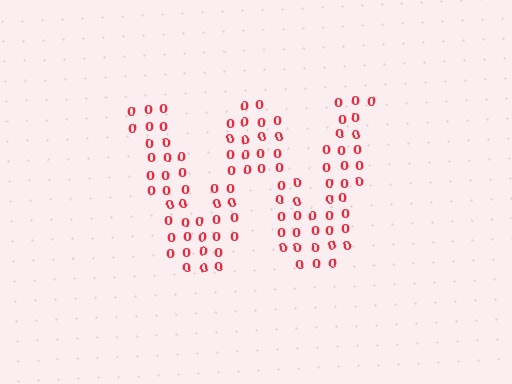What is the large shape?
The large shape is the letter W.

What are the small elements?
The small elements are digit 0's.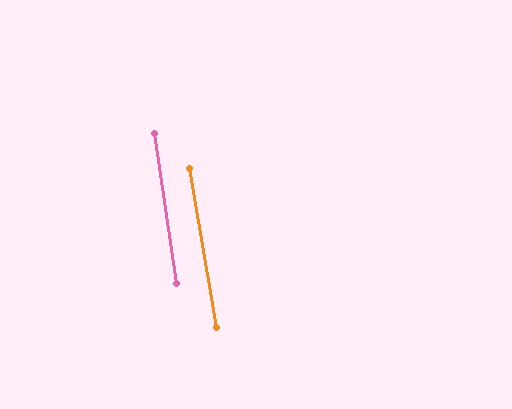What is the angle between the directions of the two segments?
Approximately 1 degree.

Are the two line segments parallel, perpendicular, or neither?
Parallel — their directions differ by only 1.4°.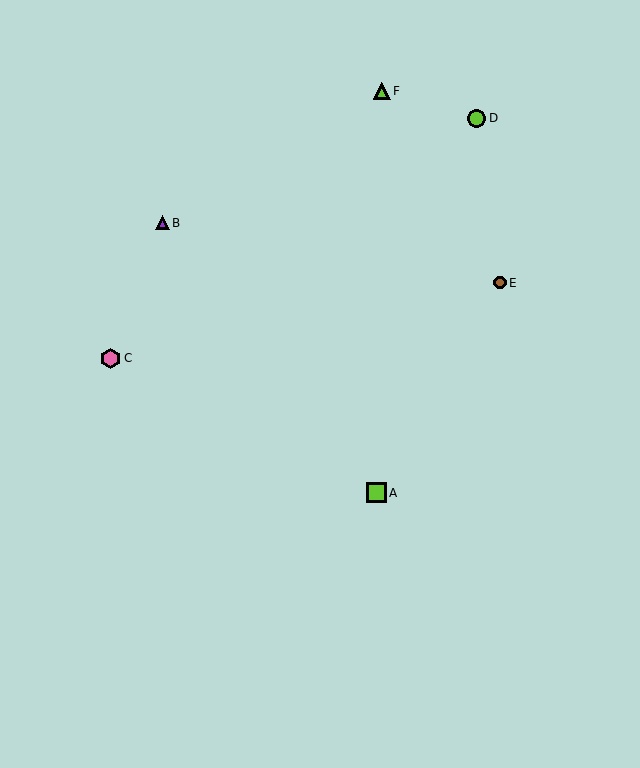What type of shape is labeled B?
Shape B is a purple triangle.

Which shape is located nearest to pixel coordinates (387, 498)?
The lime square (labeled A) at (376, 493) is nearest to that location.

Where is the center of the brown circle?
The center of the brown circle is at (500, 283).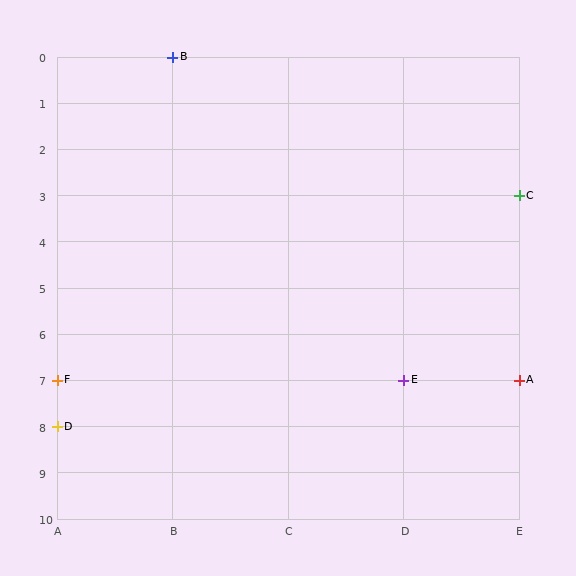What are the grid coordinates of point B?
Point B is at grid coordinates (B, 0).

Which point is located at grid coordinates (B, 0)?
Point B is at (B, 0).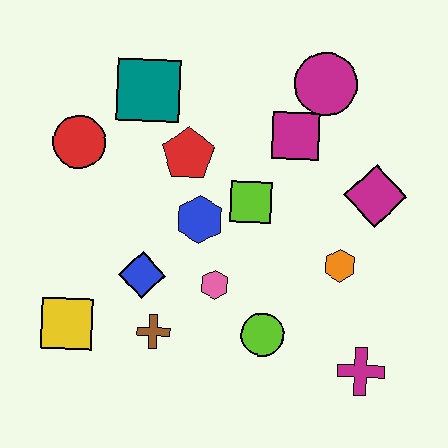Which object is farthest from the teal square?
The magenta cross is farthest from the teal square.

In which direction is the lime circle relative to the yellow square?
The lime circle is to the right of the yellow square.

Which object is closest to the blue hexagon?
The lime square is closest to the blue hexagon.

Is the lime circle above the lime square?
No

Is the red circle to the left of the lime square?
Yes